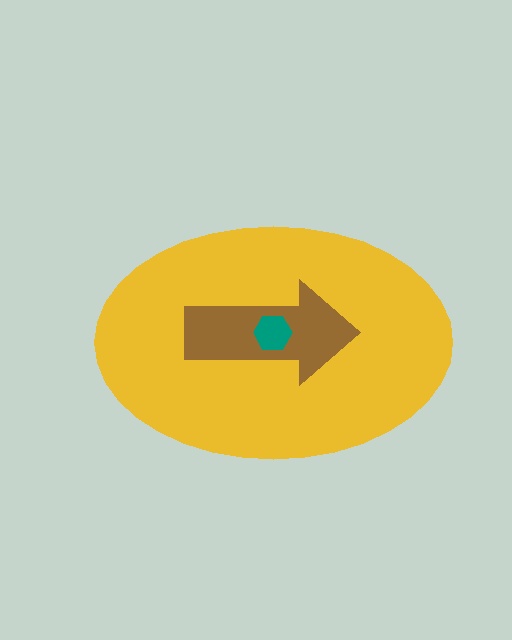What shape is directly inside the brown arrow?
The teal hexagon.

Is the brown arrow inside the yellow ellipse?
Yes.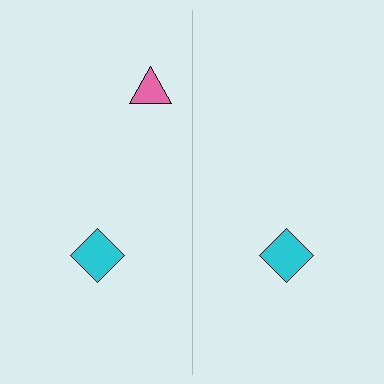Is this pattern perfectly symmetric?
No, the pattern is not perfectly symmetric. A pink triangle is missing from the right side.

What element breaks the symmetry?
A pink triangle is missing from the right side.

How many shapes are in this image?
There are 3 shapes in this image.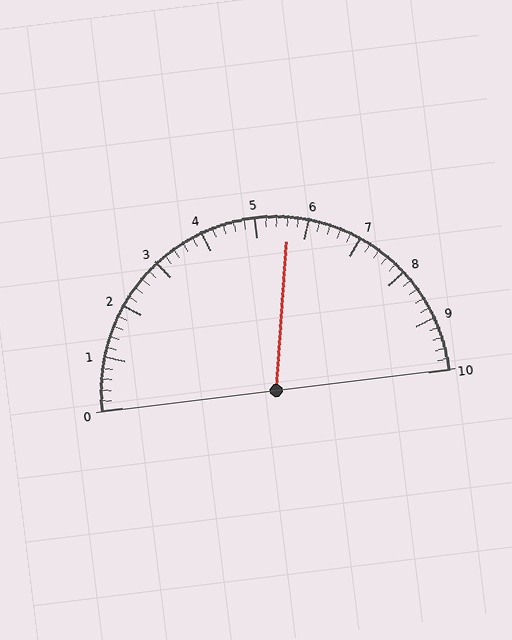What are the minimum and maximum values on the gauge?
The gauge ranges from 0 to 10.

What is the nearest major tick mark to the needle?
The nearest major tick mark is 6.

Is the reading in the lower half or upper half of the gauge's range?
The reading is in the upper half of the range (0 to 10).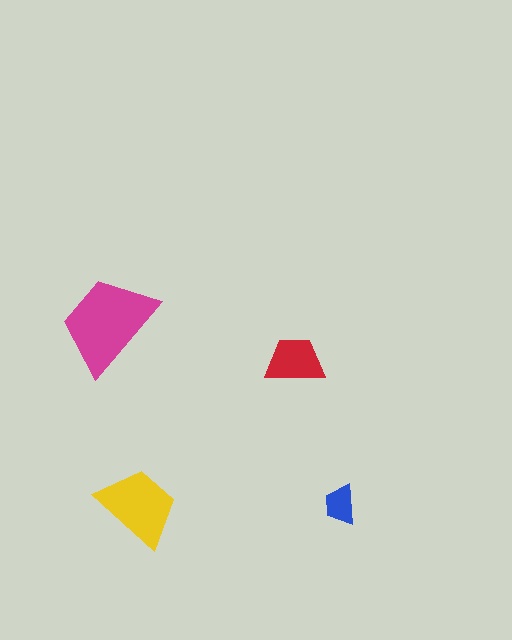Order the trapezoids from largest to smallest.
the magenta one, the yellow one, the red one, the blue one.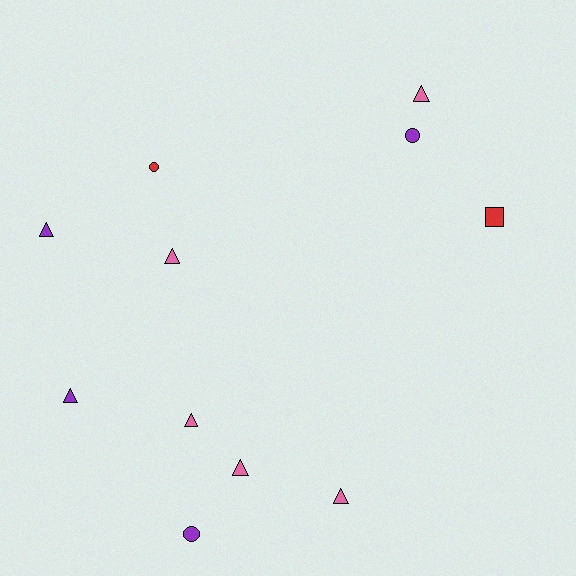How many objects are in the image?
There are 11 objects.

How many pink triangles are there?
There are 5 pink triangles.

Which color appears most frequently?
Pink, with 5 objects.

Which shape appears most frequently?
Triangle, with 7 objects.